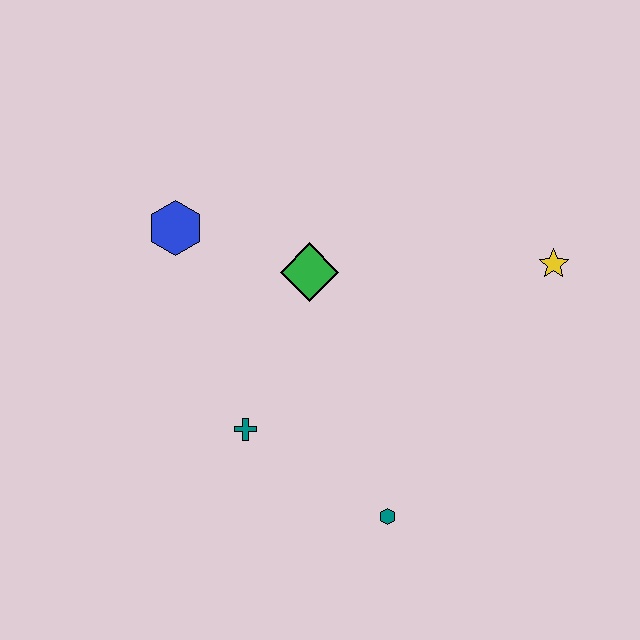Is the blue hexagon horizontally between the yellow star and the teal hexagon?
No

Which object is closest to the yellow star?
The green diamond is closest to the yellow star.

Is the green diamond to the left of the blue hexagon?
No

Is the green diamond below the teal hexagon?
No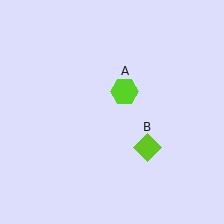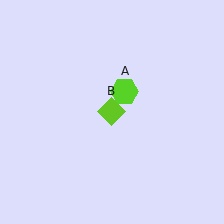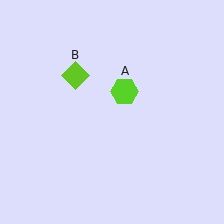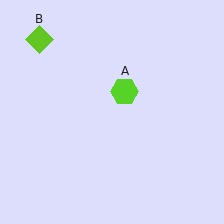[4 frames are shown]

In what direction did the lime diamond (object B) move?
The lime diamond (object B) moved up and to the left.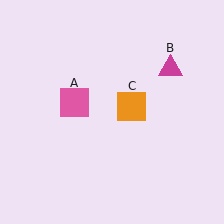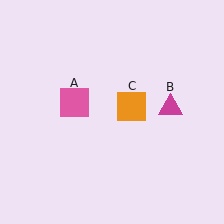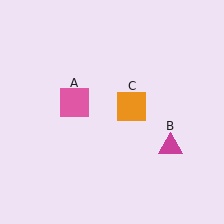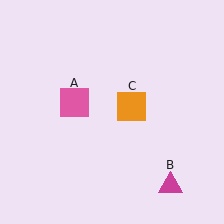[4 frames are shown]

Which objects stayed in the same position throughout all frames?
Pink square (object A) and orange square (object C) remained stationary.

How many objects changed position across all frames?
1 object changed position: magenta triangle (object B).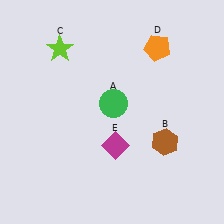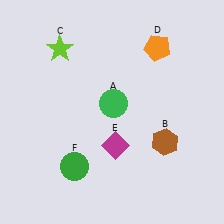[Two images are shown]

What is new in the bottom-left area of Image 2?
A green circle (F) was added in the bottom-left area of Image 2.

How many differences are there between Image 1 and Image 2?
There is 1 difference between the two images.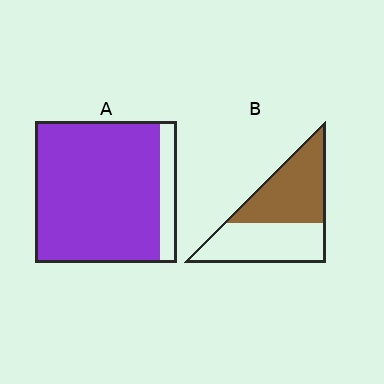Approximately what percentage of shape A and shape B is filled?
A is approximately 90% and B is approximately 50%.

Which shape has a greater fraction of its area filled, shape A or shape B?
Shape A.